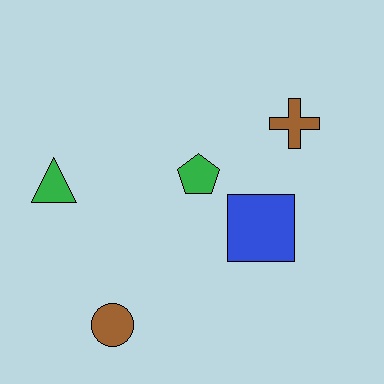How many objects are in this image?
There are 5 objects.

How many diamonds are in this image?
There are no diamonds.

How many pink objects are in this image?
There are no pink objects.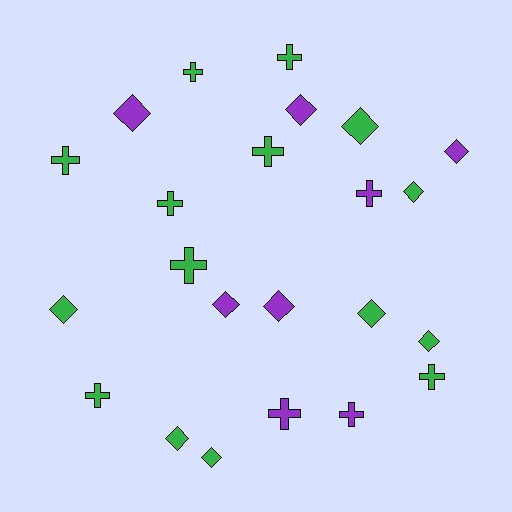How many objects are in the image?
There are 23 objects.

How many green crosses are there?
There are 8 green crosses.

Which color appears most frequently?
Green, with 15 objects.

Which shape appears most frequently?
Diamond, with 12 objects.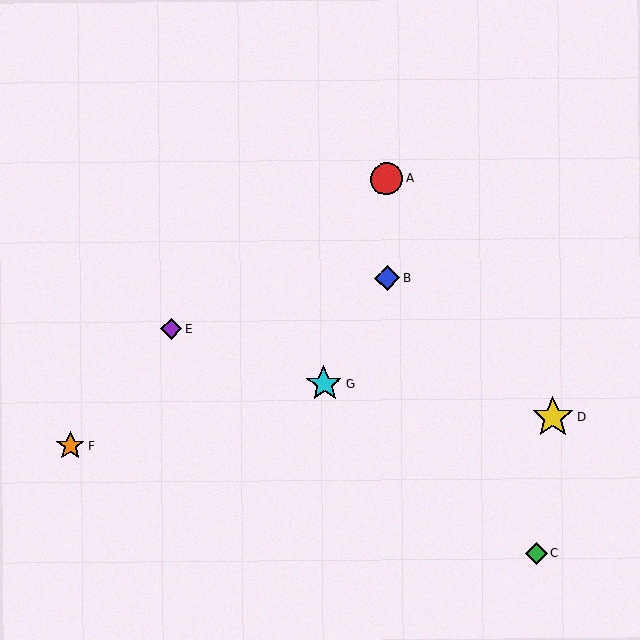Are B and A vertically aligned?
Yes, both are at x≈387.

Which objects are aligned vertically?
Objects A, B are aligned vertically.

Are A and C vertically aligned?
No, A is at x≈386 and C is at x≈537.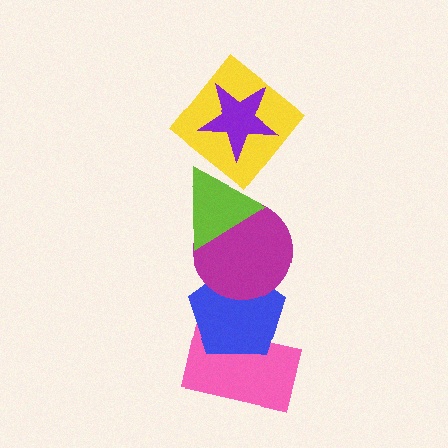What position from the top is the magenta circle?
The magenta circle is 4th from the top.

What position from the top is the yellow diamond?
The yellow diamond is 2nd from the top.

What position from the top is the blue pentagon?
The blue pentagon is 5th from the top.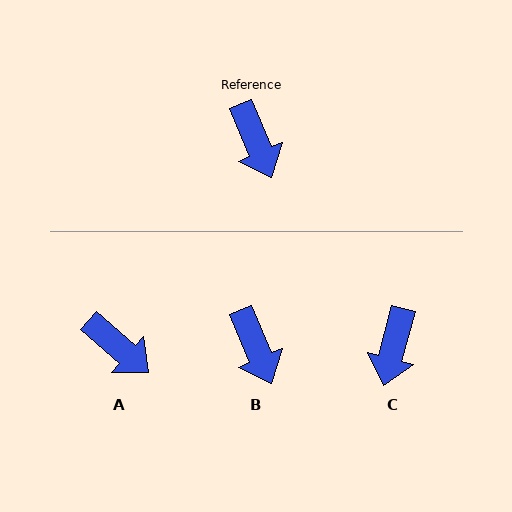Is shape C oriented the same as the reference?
No, it is off by about 38 degrees.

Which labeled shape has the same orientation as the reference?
B.